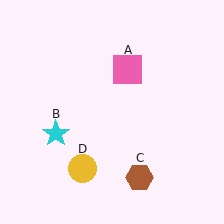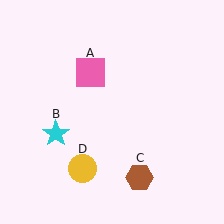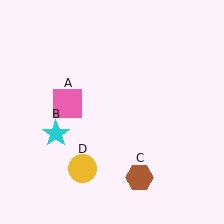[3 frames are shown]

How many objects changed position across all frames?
1 object changed position: pink square (object A).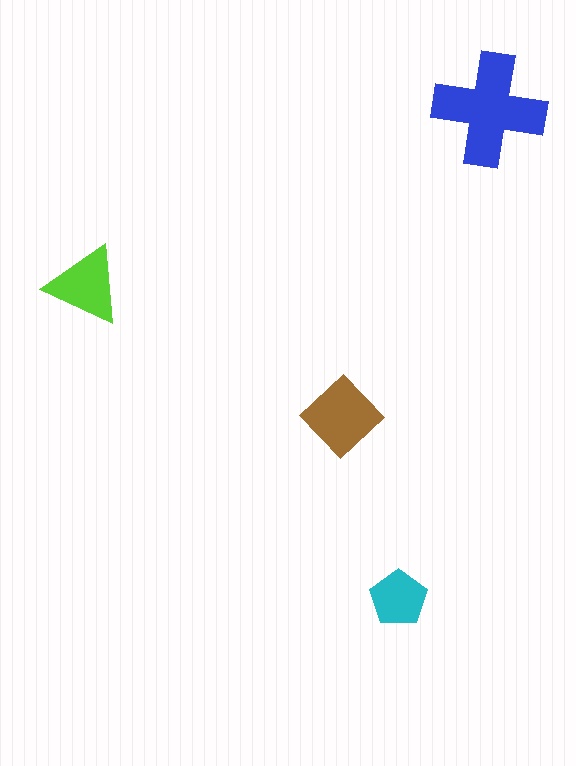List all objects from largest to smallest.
The blue cross, the brown diamond, the lime triangle, the cyan pentagon.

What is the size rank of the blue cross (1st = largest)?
1st.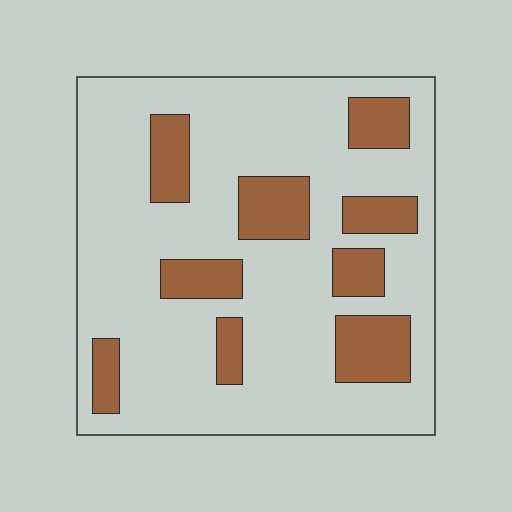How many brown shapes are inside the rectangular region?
9.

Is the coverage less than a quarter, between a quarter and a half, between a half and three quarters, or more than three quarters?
Less than a quarter.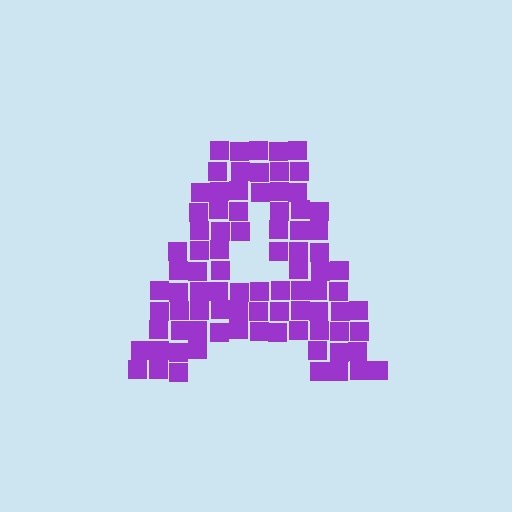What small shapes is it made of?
It is made of small squares.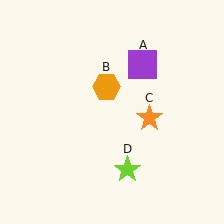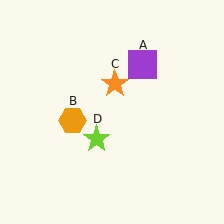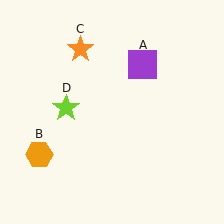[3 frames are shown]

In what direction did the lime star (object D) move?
The lime star (object D) moved up and to the left.